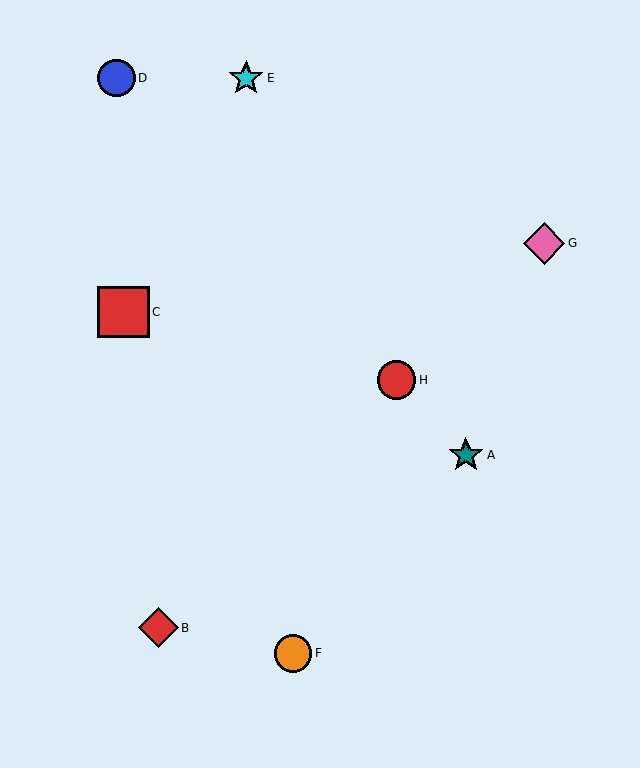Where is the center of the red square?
The center of the red square is at (123, 312).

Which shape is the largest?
The red square (labeled C) is the largest.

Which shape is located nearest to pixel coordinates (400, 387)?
The red circle (labeled H) at (397, 380) is nearest to that location.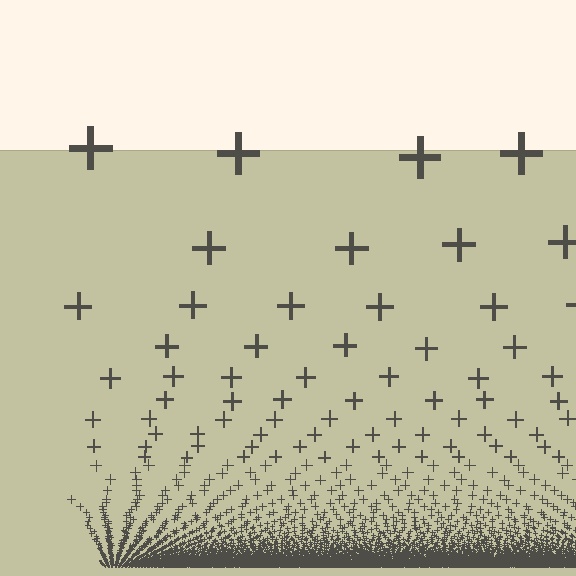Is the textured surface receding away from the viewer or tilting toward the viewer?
The surface appears to tilt toward the viewer. Texture elements get larger and sparser toward the top.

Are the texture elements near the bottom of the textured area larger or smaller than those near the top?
Smaller. The gradient is inverted — elements near the bottom are smaller and denser.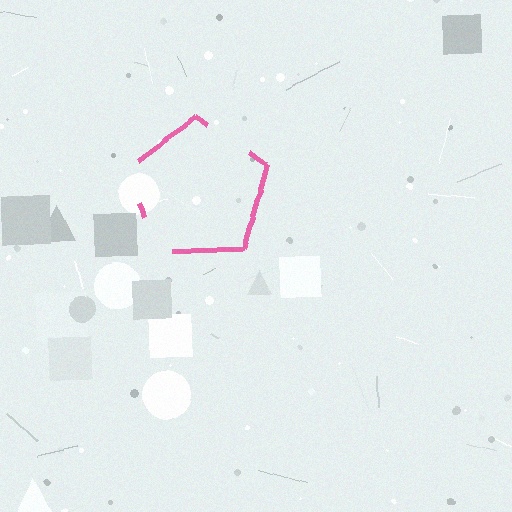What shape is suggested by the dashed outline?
The dashed outline suggests a pentagon.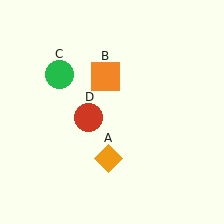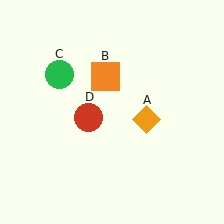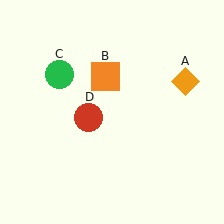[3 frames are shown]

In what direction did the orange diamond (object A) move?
The orange diamond (object A) moved up and to the right.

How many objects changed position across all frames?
1 object changed position: orange diamond (object A).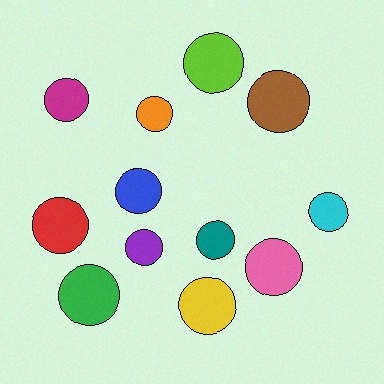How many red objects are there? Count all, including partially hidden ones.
There is 1 red object.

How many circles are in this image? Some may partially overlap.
There are 12 circles.